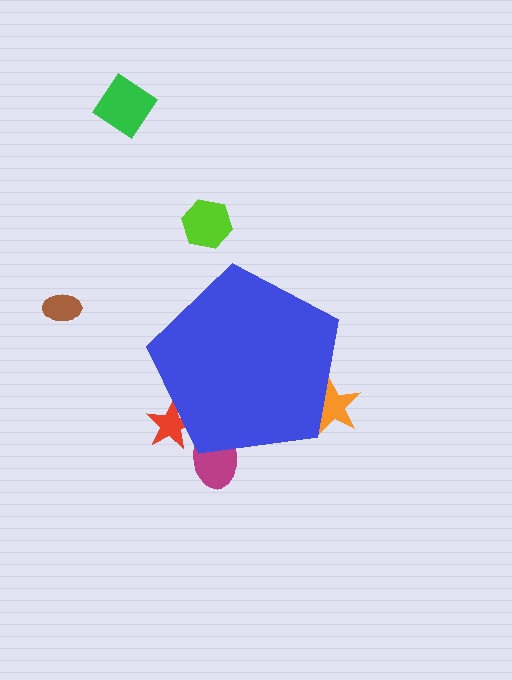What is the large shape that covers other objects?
A blue pentagon.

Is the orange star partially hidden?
Yes, the orange star is partially hidden behind the blue pentagon.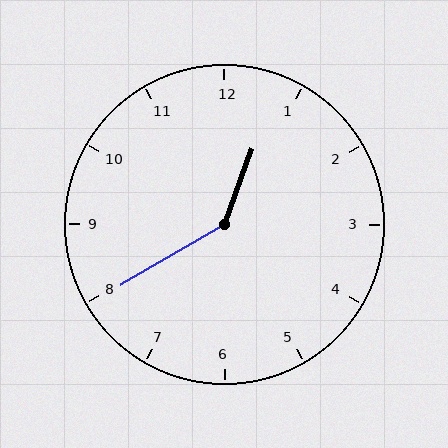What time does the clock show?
12:40.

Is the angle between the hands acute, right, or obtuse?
It is obtuse.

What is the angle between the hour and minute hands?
Approximately 140 degrees.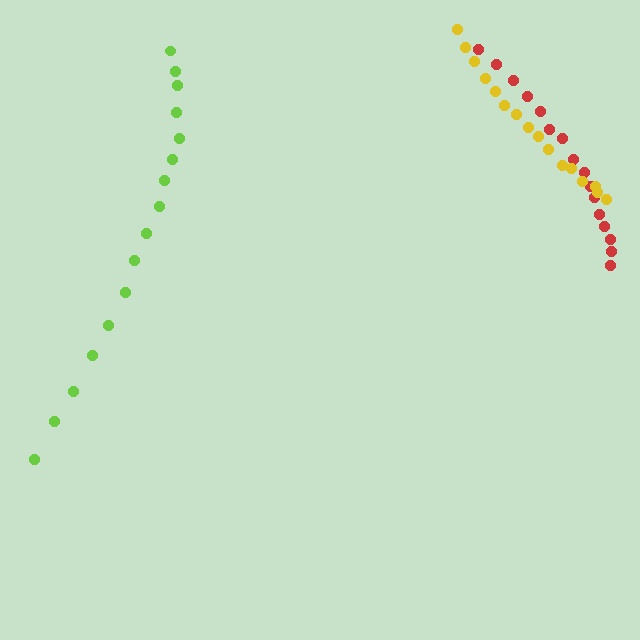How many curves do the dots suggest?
There are 3 distinct paths.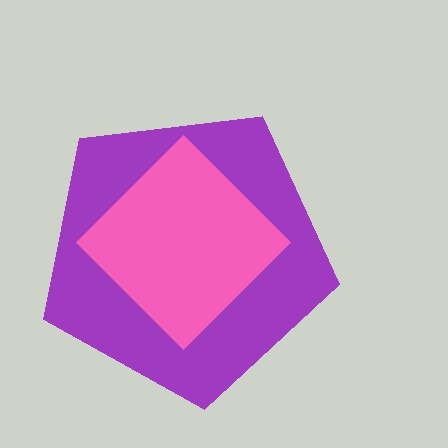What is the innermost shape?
The pink diamond.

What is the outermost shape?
The purple pentagon.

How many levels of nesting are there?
2.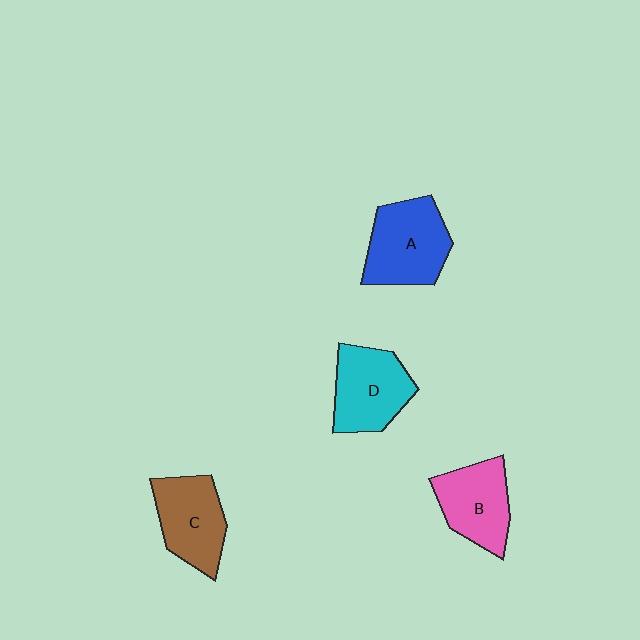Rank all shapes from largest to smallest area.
From largest to smallest: A (blue), D (cyan), C (brown), B (pink).